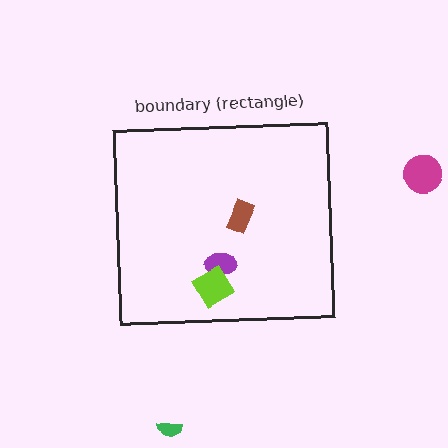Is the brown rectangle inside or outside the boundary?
Inside.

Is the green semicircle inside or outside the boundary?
Outside.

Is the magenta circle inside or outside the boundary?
Outside.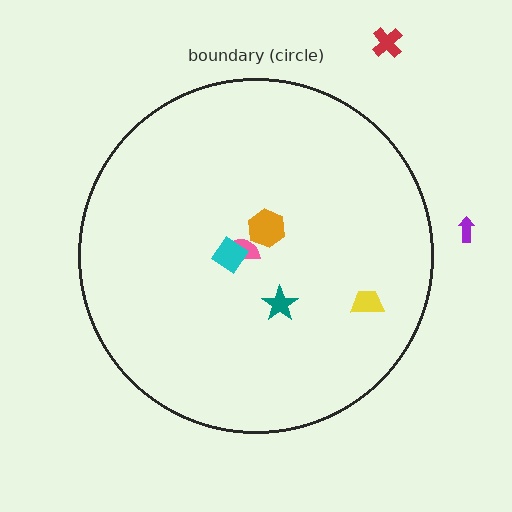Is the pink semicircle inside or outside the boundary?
Inside.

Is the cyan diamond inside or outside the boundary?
Inside.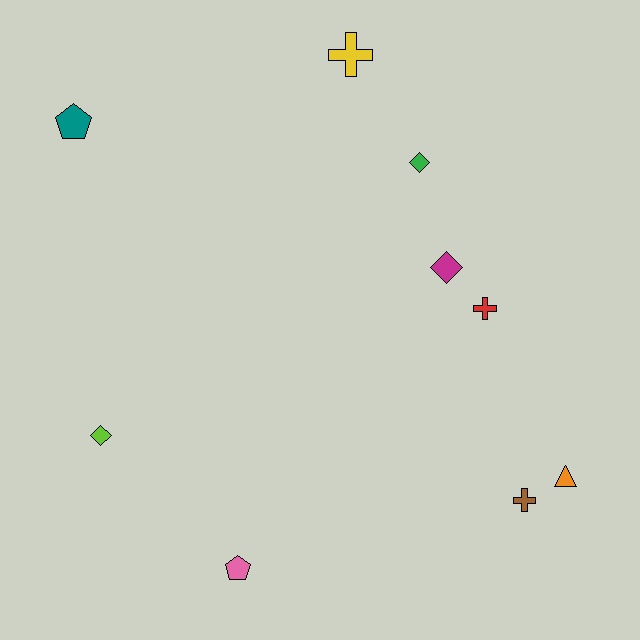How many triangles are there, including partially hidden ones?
There is 1 triangle.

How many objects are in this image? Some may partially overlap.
There are 9 objects.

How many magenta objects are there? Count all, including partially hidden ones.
There is 1 magenta object.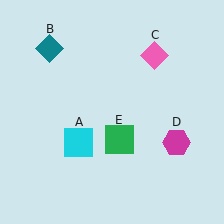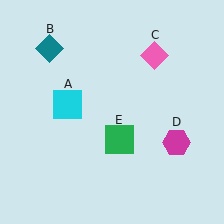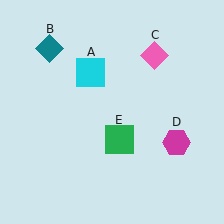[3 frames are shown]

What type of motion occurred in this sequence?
The cyan square (object A) rotated clockwise around the center of the scene.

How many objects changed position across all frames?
1 object changed position: cyan square (object A).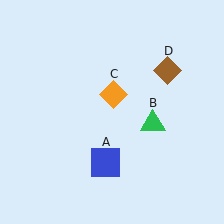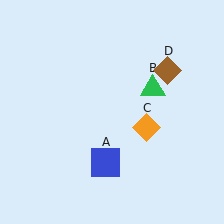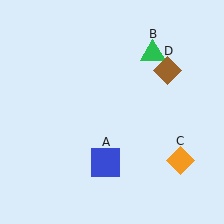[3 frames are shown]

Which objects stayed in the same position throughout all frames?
Blue square (object A) and brown diamond (object D) remained stationary.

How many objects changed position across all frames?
2 objects changed position: green triangle (object B), orange diamond (object C).